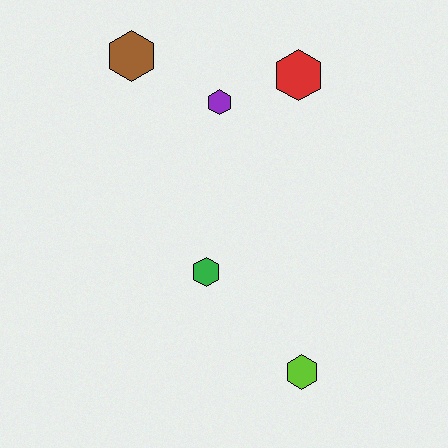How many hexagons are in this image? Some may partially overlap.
There are 5 hexagons.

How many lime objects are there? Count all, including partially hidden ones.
There is 1 lime object.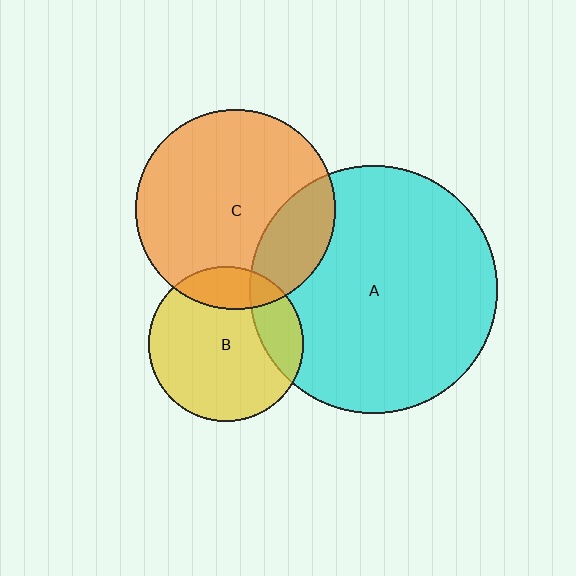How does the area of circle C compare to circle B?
Approximately 1.7 times.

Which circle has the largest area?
Circle A (cyan).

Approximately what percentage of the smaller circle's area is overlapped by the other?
Approximately 20%.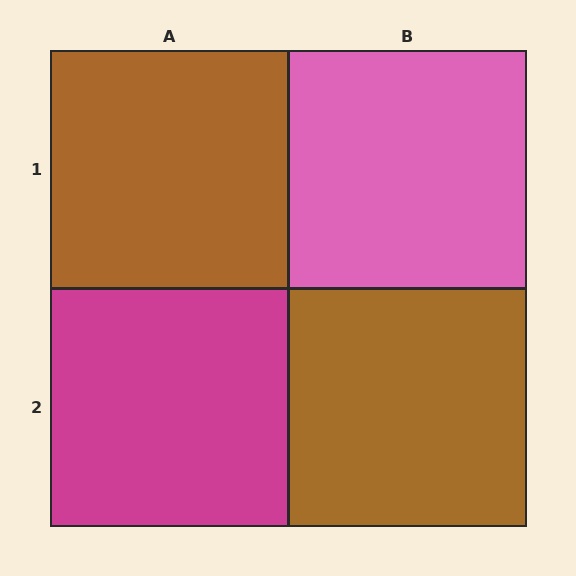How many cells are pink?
1 cell is pink.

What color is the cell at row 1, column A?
Brown.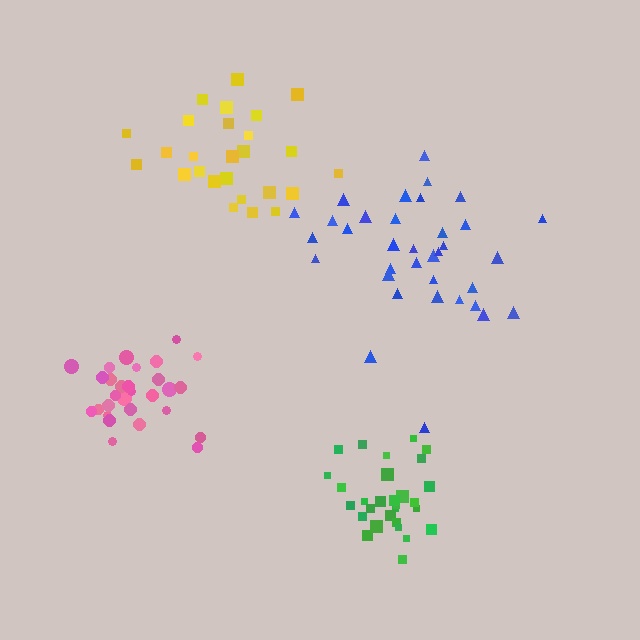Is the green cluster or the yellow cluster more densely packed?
Green.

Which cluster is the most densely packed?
Green.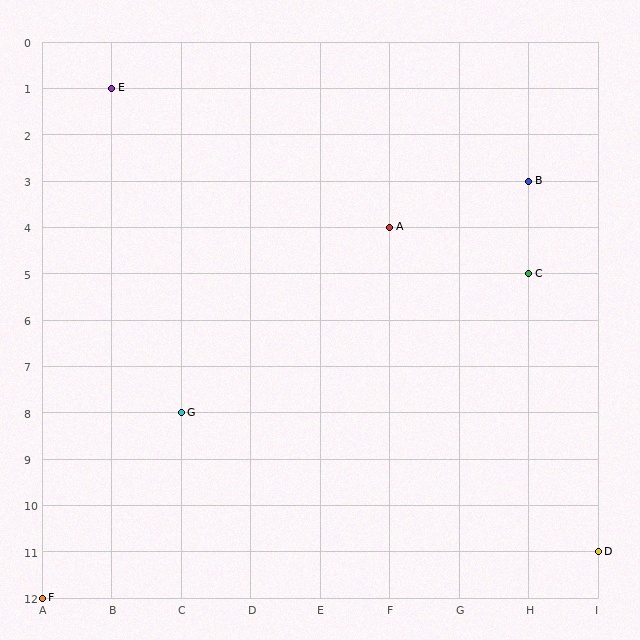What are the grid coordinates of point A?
Point A is at grid coordinates (F, 4).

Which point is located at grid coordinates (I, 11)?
Point D is at (I, 11).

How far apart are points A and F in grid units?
Points A and F are 5 columns and 8 rows apart (about 9.4 grid units diagonally).